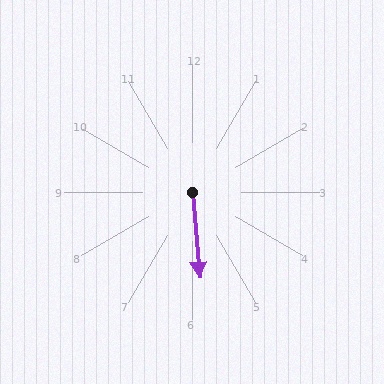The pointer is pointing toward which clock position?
Roughly 6 o'clock.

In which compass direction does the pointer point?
South.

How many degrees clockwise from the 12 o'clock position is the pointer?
Approximately 175 degrees.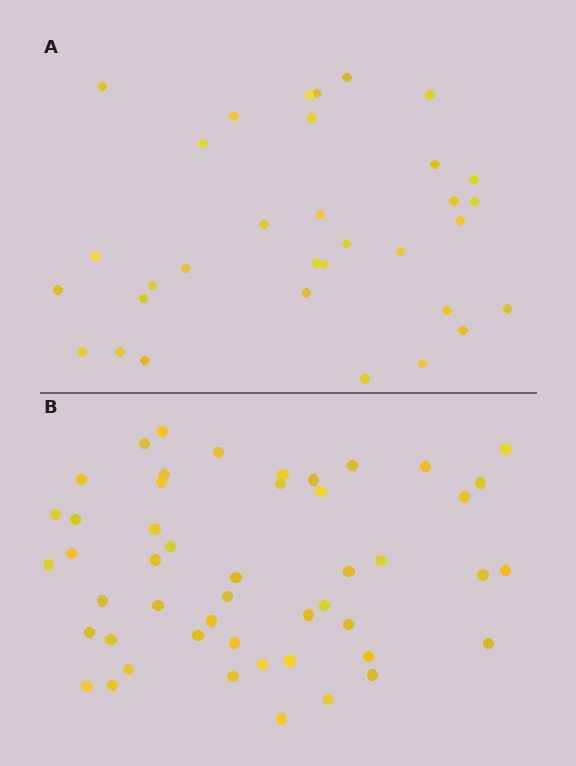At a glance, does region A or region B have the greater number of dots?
Region B (the bottom region) has more dots.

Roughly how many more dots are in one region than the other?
Region B has approximately 15 more dots than region A.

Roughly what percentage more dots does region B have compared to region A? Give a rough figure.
About 50% more.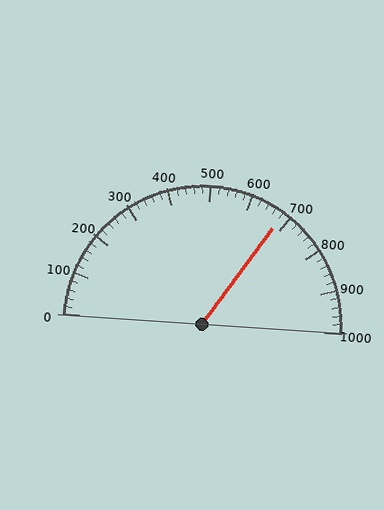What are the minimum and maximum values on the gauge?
The gauge ranges from 0 to 1000.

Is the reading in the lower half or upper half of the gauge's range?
The reading is in the upper half of the range (0 to 1000).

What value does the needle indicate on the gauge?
The needle indicates approximately 680.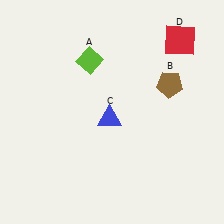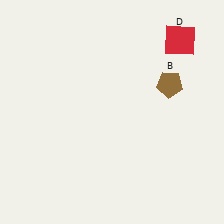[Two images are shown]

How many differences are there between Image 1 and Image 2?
There are 2 differences between the two images.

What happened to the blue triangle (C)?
The blue triangle (C) was removed in Image 2. It was in the bottom-left area of Image 1.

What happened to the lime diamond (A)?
The lime diamond (A) was removed in Image 2. It was in the top-left area of Image 1.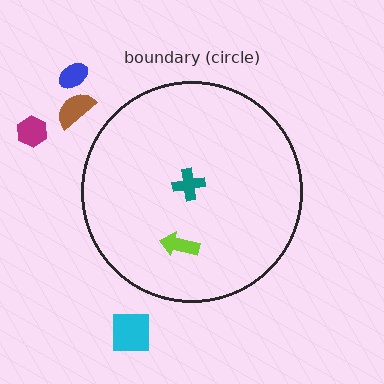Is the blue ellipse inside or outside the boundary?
Outside.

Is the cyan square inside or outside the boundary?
Outside.